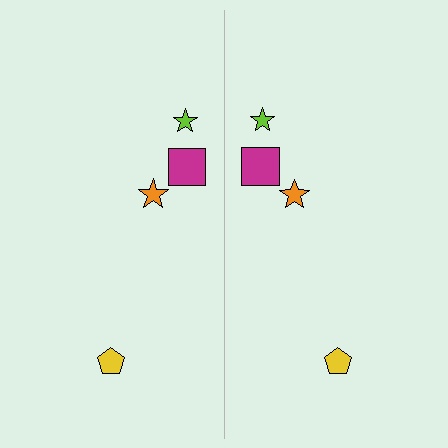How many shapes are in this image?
There are 8 shapes in this image.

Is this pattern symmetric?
Yes, this pattern has bilateral (reflection) symmetry.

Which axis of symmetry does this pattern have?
The pattern has a vertical axis of symmetry running through the center of the image.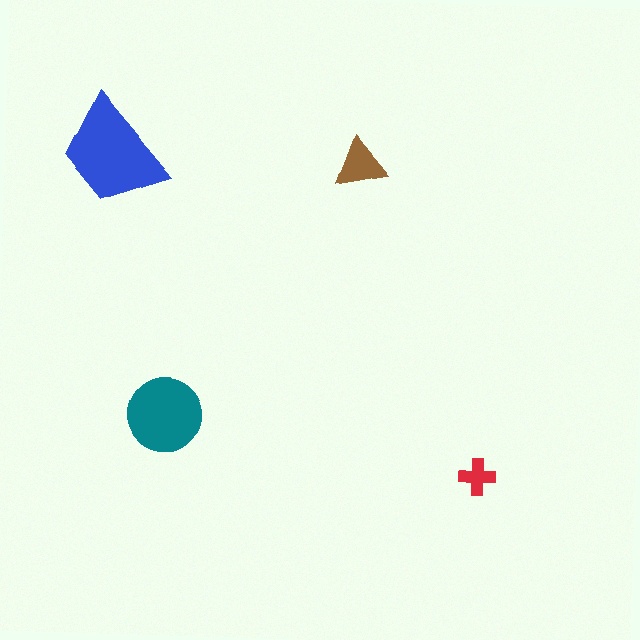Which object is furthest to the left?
The blue trapezoid is leftmost.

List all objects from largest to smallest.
The blue trapezoid, the teal circle, the brown triangle, the red cross.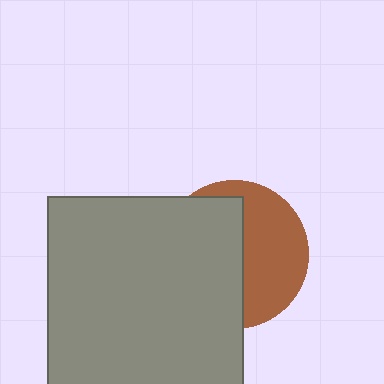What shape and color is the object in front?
The object in front is a gray rectangle.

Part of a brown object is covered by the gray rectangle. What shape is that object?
It is a circle.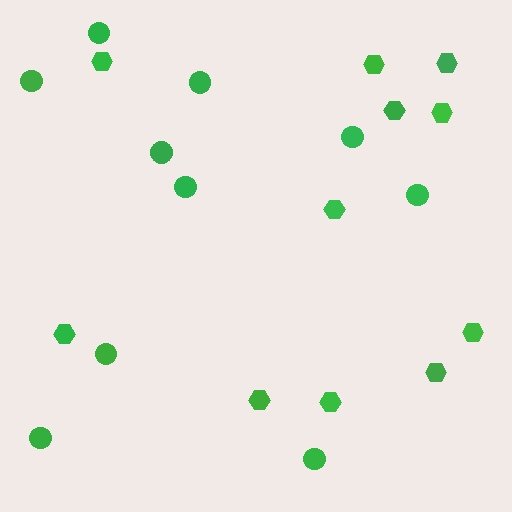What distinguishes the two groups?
There are 2 groups: one group of circles (10) and one group of hexagons (11).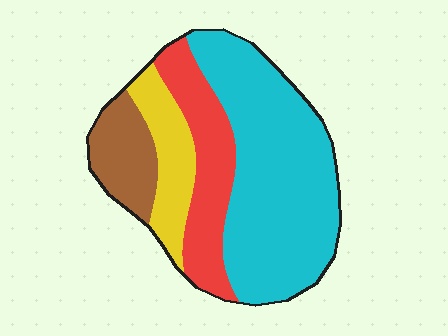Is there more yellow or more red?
Red.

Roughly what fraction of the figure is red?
Red covers roughly 20% of the figure.